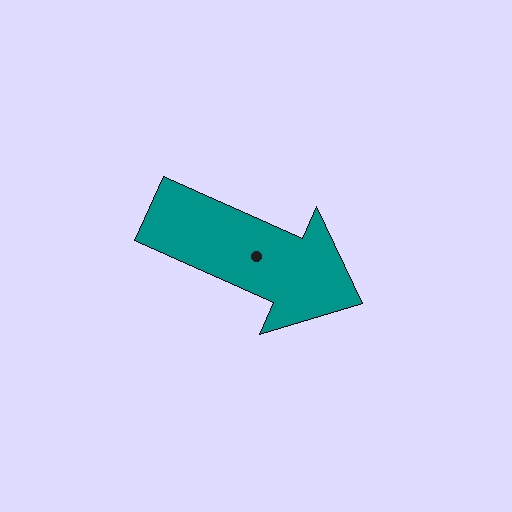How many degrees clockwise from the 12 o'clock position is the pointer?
Approximately 114 degrees.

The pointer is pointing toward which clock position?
Roughly 4 o'clock.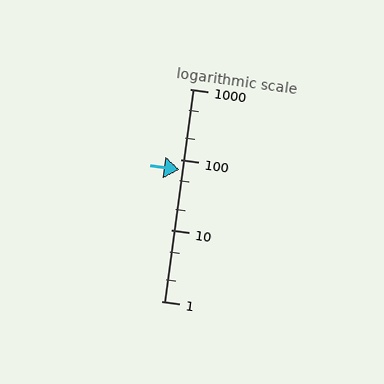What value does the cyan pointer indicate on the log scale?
The pointer indicates approximately 72.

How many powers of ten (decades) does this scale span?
The scale spans 3 decades, from 1 to 1000.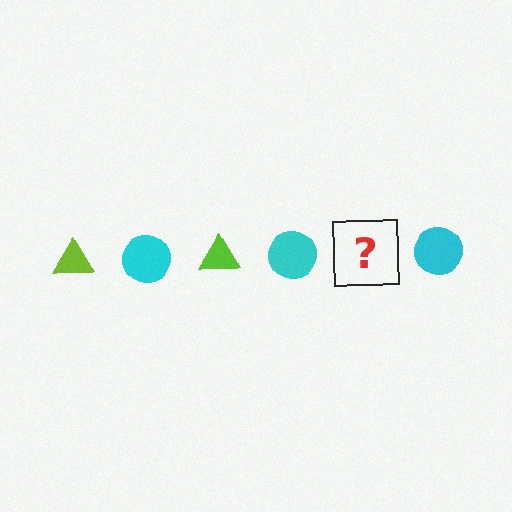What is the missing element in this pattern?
The missing element is a lime triangle.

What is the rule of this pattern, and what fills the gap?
The rule is that the pattern alternates between lime triangle and cyan circle. The gap should be filled with a lime triangle.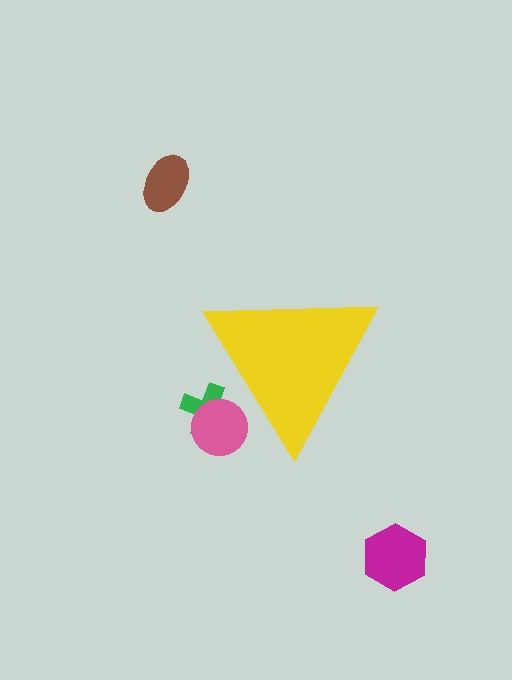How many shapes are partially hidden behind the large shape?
2 shapes are partially hidden.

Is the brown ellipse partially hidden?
No, the brown ellipse is fully visible.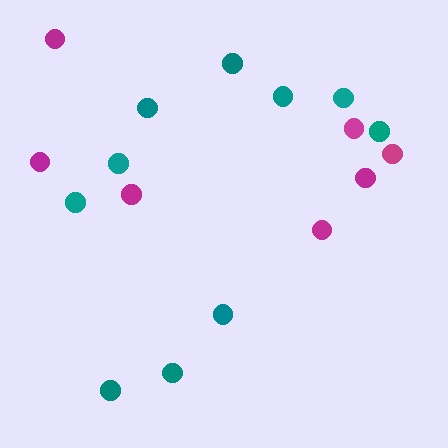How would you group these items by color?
There are 2 groups: one group of magenta circles (7) and one group of teal circles (10).